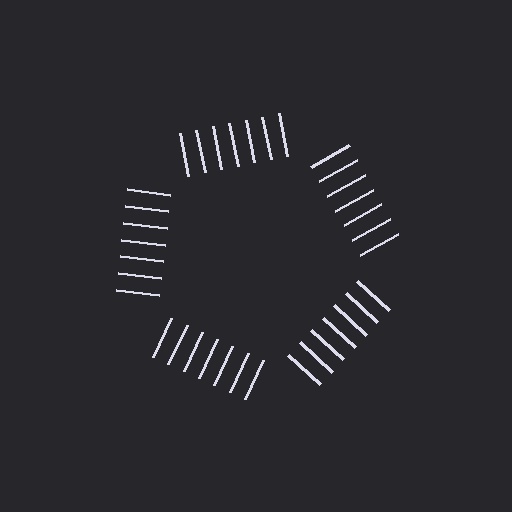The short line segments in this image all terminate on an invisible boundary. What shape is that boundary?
An illusory pentagon — the line segments terminate on its edges but no continuous stroke is drawn.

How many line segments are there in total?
35 — 7 along each of the 5 edges.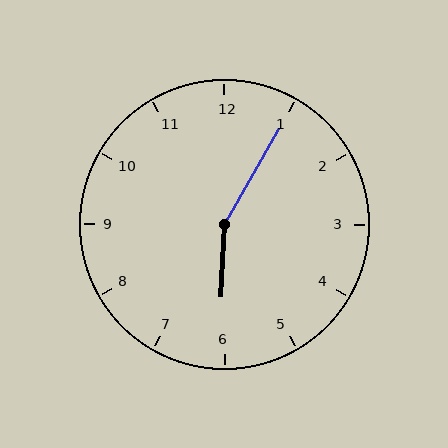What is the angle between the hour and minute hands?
Approximately 152 degrees.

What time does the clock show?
6:05.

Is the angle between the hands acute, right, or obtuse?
It is obtuse.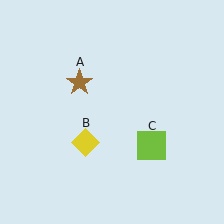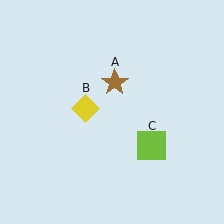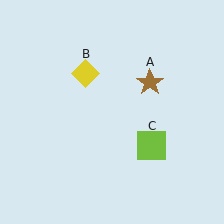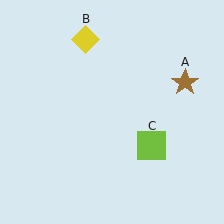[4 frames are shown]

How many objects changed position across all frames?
2 objects changed position: brown star (object A), yellow diamond (object B).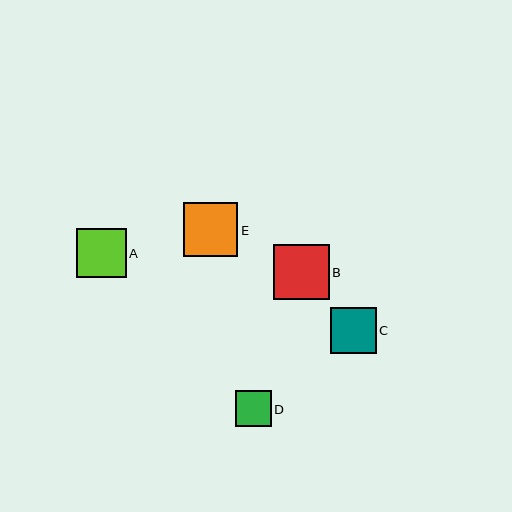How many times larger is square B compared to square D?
Square B is approximately 1.5 times the size of square D.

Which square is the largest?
Square B is the largest with a size of approximately 55 pixels.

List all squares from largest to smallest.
From largest to smallest: B, E, A, C, D.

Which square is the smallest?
Square D is the smallest with a size of approximately 36 pixels.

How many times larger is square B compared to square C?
Square B is approximately 1.2 times the size of square C.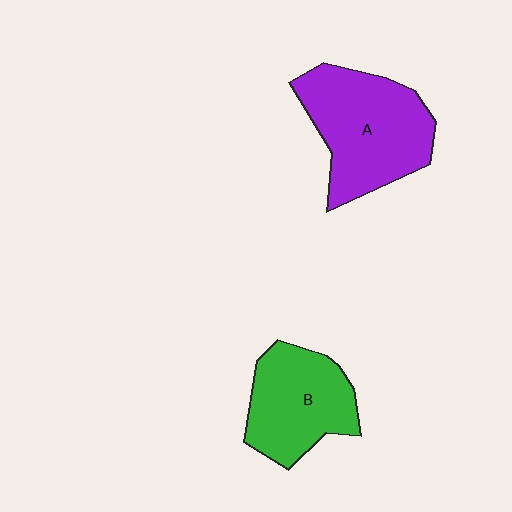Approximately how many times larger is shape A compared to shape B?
Approximately 1.3 times.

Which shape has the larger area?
Shape A (purple).